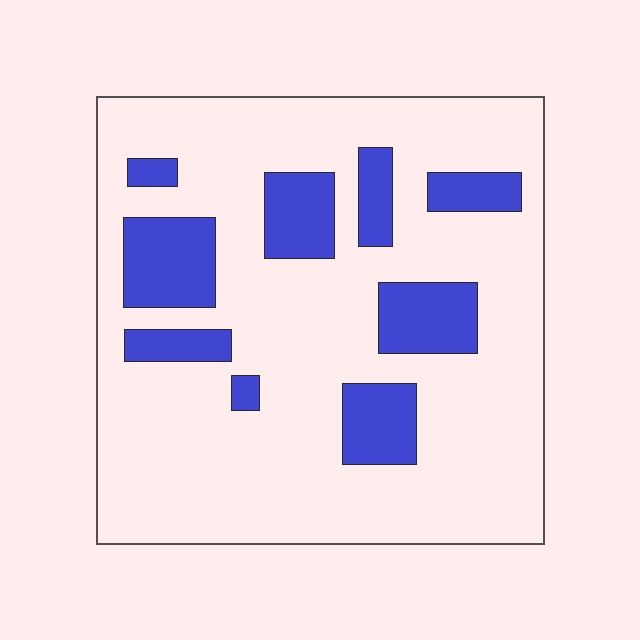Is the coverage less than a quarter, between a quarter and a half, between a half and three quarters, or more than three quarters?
Less than a quarter.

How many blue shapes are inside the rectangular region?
9.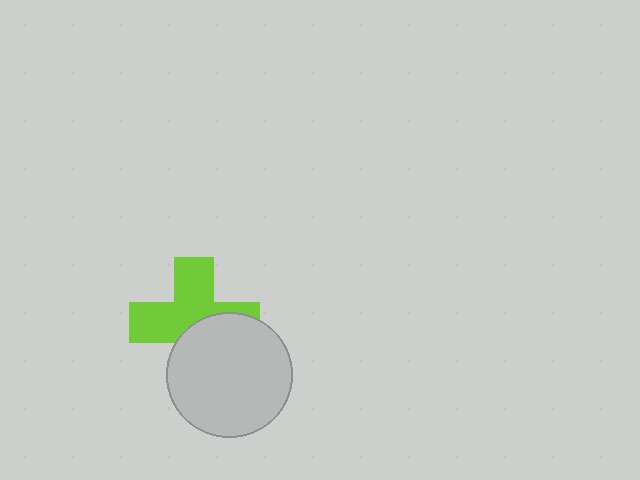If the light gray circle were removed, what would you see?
You would see the complete lime cross.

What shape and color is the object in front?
The object in front is a light gray circle.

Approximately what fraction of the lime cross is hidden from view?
Roughly 43% of the lime cross is hidden behind the light gray circle.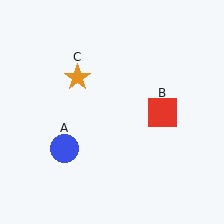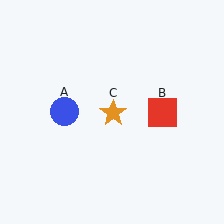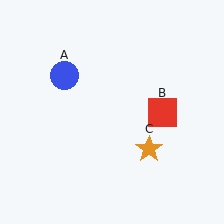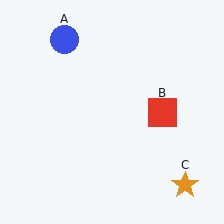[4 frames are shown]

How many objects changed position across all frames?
2 objects changed position: blue circle (object A), orange star (object C).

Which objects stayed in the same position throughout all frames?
Red square (object B) remained stationary.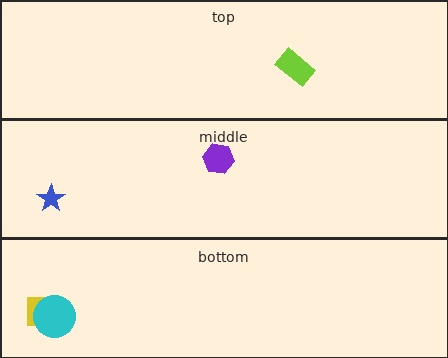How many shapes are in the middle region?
2.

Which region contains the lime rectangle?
The top region.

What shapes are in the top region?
The lime rectangle.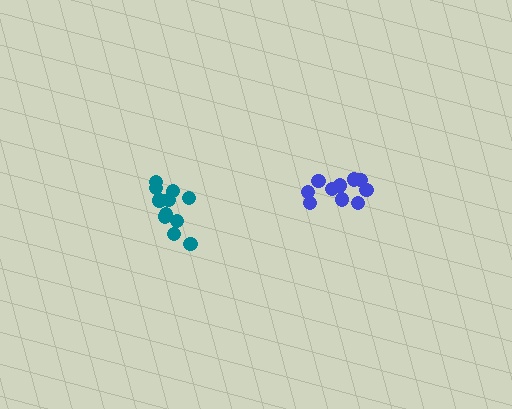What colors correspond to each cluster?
The clusters are colored: teal, blue.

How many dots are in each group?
Group 1: 11 dots, Group 2: 10 dots (21 total).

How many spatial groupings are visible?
There are 2 spatial groupings.